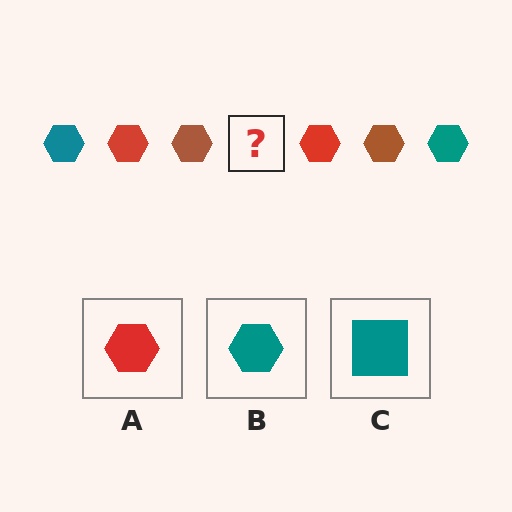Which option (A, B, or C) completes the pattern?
B.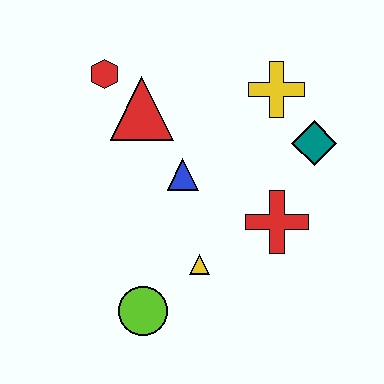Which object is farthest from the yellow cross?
The lime circle is farthest from the yellow cross.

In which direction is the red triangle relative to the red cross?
The red triangle is to the left of the red cross.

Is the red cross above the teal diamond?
No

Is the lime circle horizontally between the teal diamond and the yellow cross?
No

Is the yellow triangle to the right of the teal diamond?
No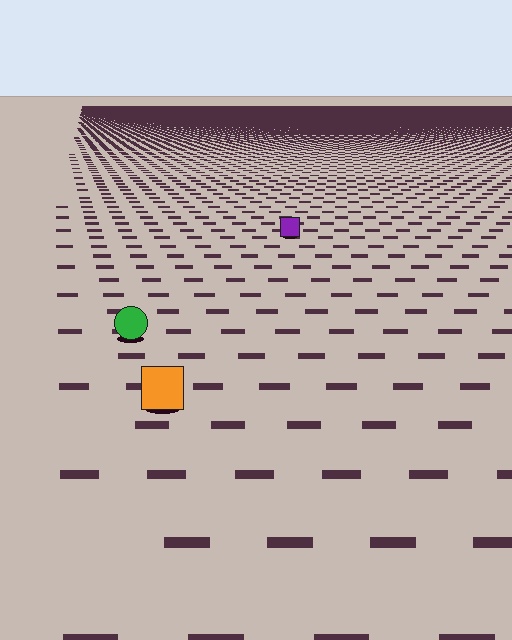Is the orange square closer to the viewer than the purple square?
Yes. The orange square is closer — you can tell from the texture gradient: the ground texture is coarser near it.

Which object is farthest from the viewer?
The purple square is farthest from the viewer. It appears smaller and the ground texture around it is denser.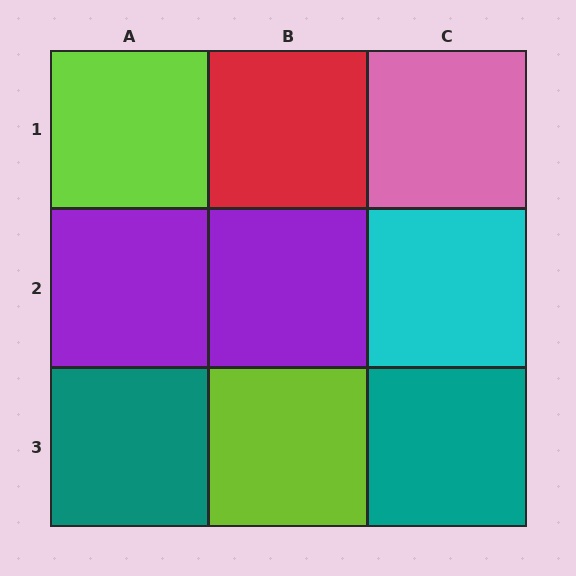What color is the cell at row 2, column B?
Purple.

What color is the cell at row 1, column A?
Lime.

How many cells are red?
1 cell is red.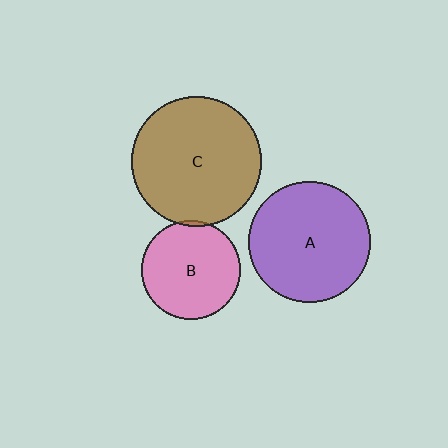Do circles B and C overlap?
Yes.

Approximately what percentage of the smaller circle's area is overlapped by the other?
Approximately 5%.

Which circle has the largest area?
Circle C (brown).